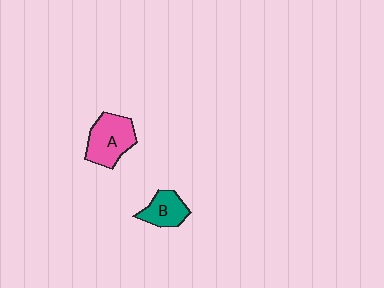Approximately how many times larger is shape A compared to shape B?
Approximately 1.5 times.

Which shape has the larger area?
Shape A (pink).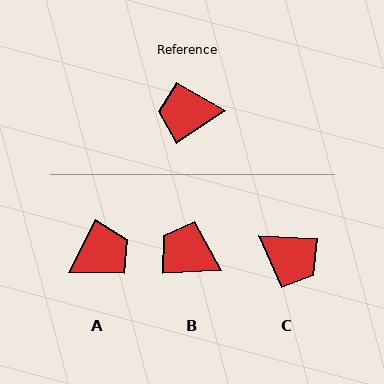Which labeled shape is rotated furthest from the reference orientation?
A, about 151 degrees away.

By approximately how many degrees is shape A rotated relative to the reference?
Approximately 151 degrees clockwise.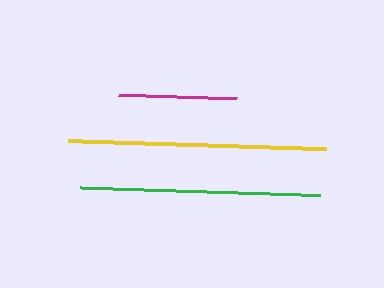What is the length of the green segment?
The green segment is approximately 241 pixels long.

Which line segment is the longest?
The yellow line is the longest at approximately 258 pixels.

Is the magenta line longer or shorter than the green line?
The green line is longer than the magenta line.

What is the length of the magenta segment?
The magenta segment is approximately 118 pixels long.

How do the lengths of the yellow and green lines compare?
The yellow and green lines are approximately the same length.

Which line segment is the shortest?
The magenta line is the shortest at approximately 118 pixels.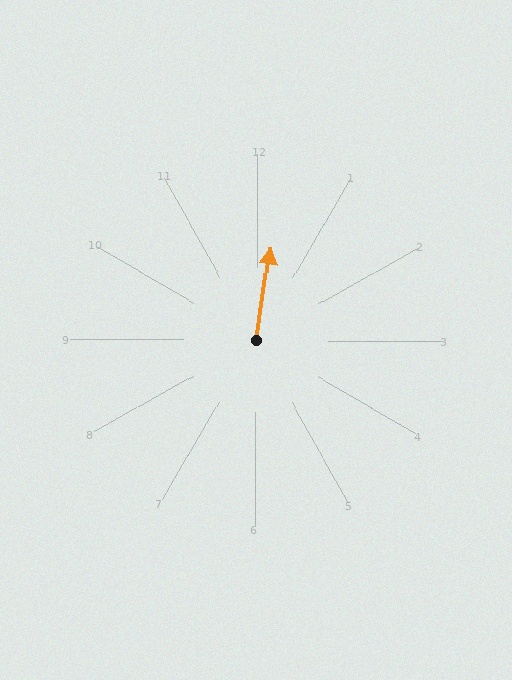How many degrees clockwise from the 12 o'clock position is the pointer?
Approximately 9 degrees.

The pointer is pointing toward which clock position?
Roughly 12 o'clock.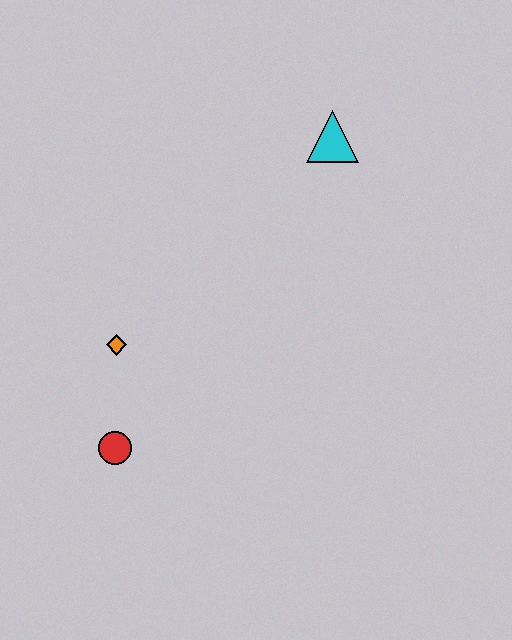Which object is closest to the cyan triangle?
The orange diamond is closest to the cyan triangle.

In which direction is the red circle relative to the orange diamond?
The red circle is below the orange diamond.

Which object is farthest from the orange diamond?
The cyan triangle is farthest from the orange diamond.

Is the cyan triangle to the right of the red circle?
Yes